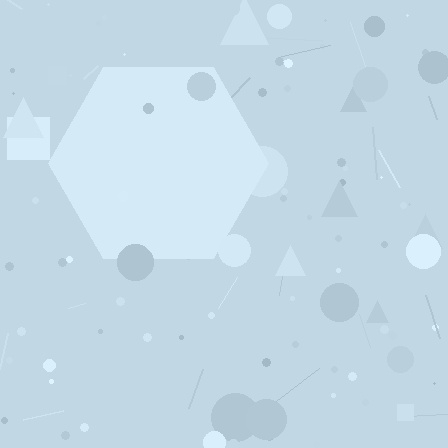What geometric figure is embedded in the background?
A hexagon is embedded in the background.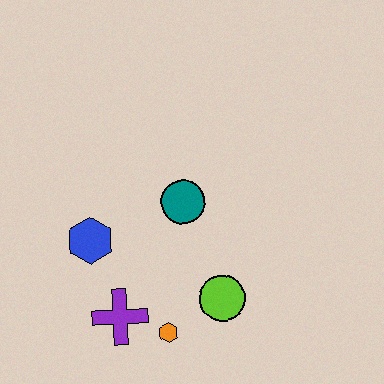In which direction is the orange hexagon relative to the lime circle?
The orange hexagon is to the left of the lime circle.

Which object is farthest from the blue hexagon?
The lime circle is farthest from the blue hexagon.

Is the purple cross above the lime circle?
No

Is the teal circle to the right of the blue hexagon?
Yes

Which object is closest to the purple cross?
The orange hexagon is closest to the purple cross.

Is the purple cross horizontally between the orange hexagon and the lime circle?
No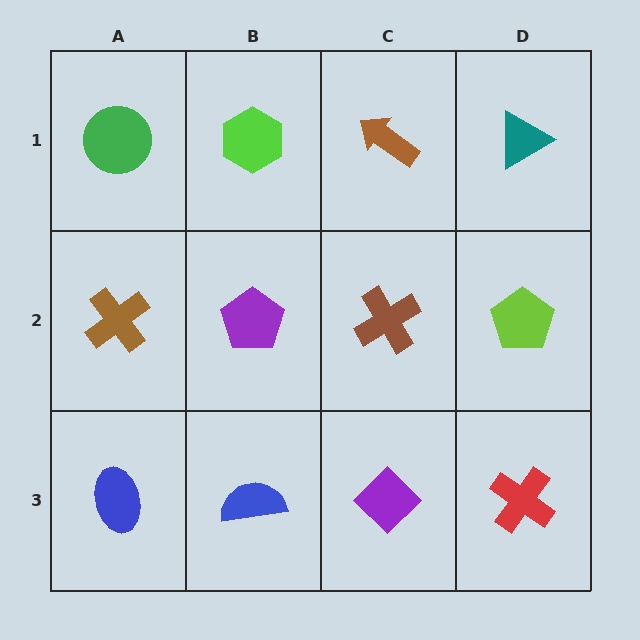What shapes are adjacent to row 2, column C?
A brown arrow (row 1, column C), a purple diamond (row 3, column C), a purple pentagon (row 2, column B), a lime pentagon (row 2, column D).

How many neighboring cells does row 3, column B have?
3.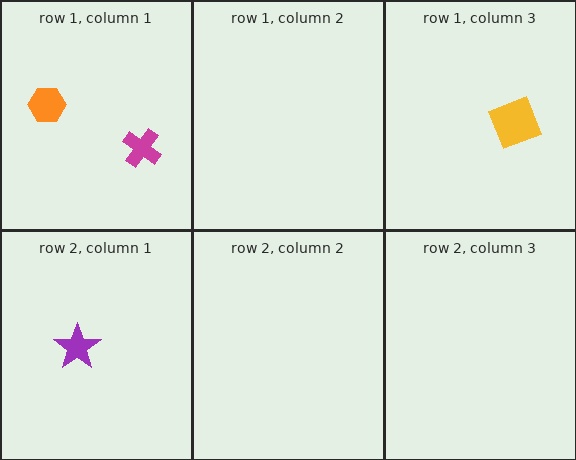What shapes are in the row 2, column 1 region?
The purple star.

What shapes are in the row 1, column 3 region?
The yellow square.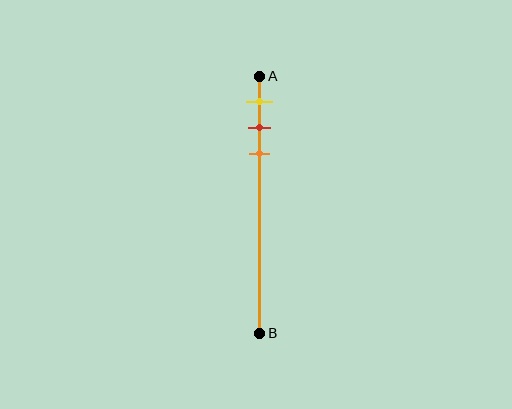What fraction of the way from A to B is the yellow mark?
The yellow mark is approximately 10% (0.1) of the way from A to B.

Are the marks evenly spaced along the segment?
Yes, the marks are approximately evenly spaced.